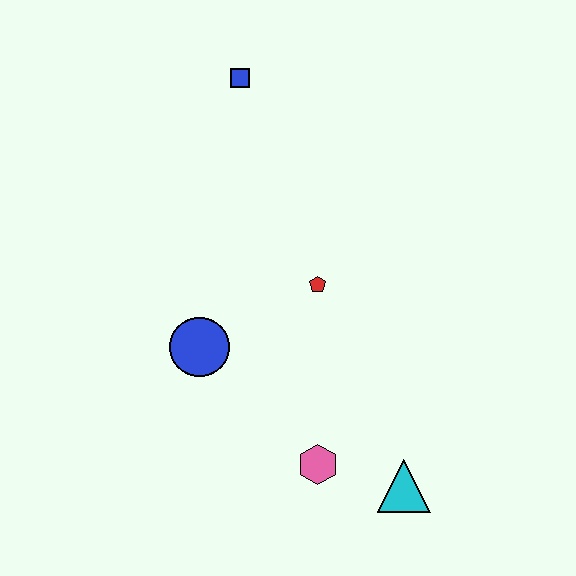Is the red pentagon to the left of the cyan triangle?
Yes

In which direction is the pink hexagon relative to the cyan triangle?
The pink hexagon is to the left of the cyan triangle.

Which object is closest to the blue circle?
The red pentagon is closest to the blue circle.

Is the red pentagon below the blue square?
Yes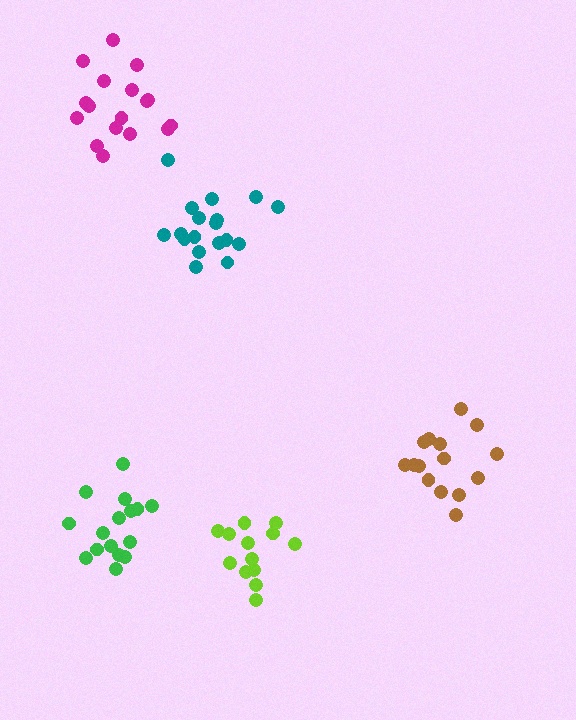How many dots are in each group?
Group 1: 18 dots, Group 2: 13 dots, Group 3: 15 dots, Group 4: 17 dots, Group 5: 16 dots (79 total).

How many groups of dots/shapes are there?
There are 5 groups.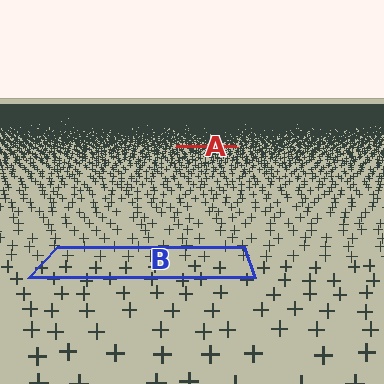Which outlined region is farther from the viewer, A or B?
Region A is farther from the viewer — the texture elements inside it appear smaller and more densely packed.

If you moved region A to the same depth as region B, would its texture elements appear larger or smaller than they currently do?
They would appear larger. At a closer depth, the same texture elements are projected at a bigger on-screen size.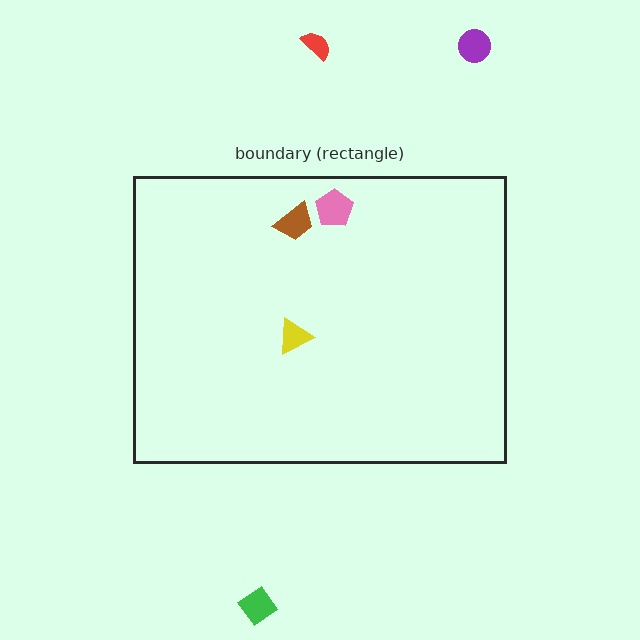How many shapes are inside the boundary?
3 inside, 3 outside.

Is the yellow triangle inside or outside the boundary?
Inside.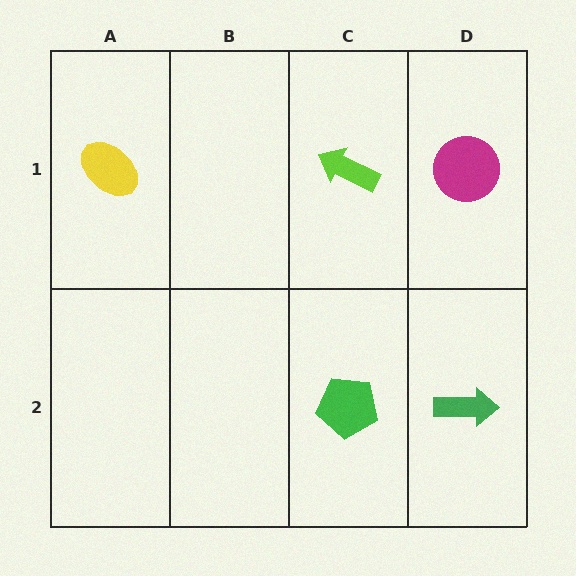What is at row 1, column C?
A lime arrow.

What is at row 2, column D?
A green arrow.